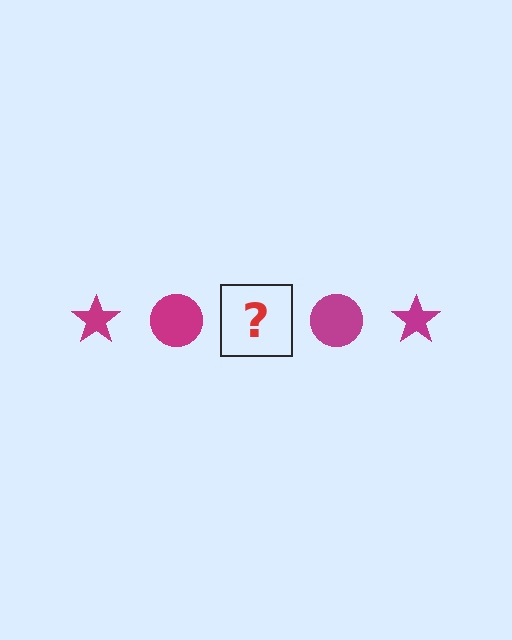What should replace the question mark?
The question mark should be replaced with a magenta star.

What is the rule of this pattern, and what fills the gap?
The rule is that the pattern cycles through star, circle shapes in magenta. The gap should be filled with a magenta star.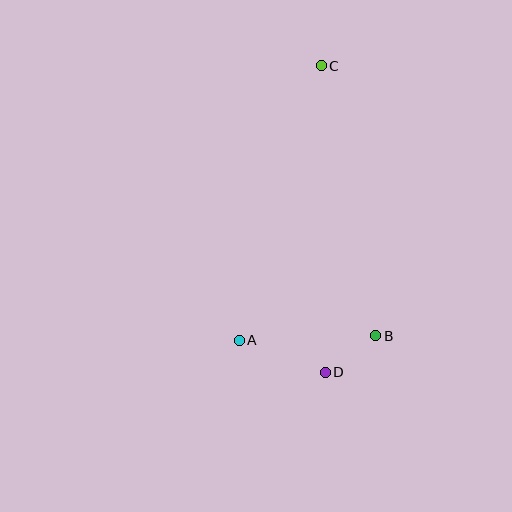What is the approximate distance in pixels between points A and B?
The distance between A and B is approximately 136 pixels.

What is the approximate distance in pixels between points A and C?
The distance between A and C is approximately 286 pixels.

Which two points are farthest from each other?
Points C and D are farthest from each other.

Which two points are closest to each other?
Points B and D are closest to each other.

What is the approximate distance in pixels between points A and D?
The distance between A and D is approximately 91 pixels.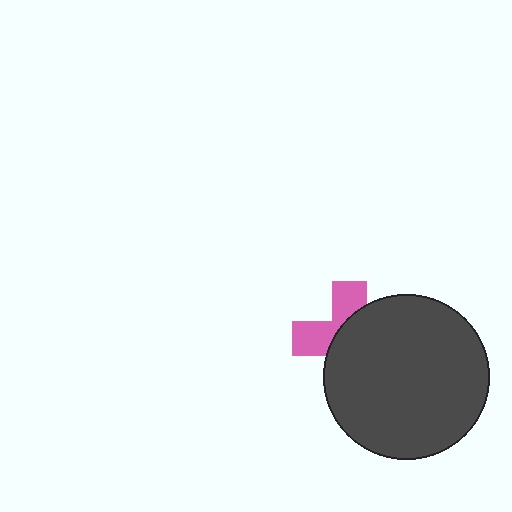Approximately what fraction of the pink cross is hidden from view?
Roughly 62% of the pink cross is hidden behind the dark gray circle.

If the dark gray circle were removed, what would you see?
You would see the complete pink cross.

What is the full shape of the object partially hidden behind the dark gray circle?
The partially hidden object is a pink cross.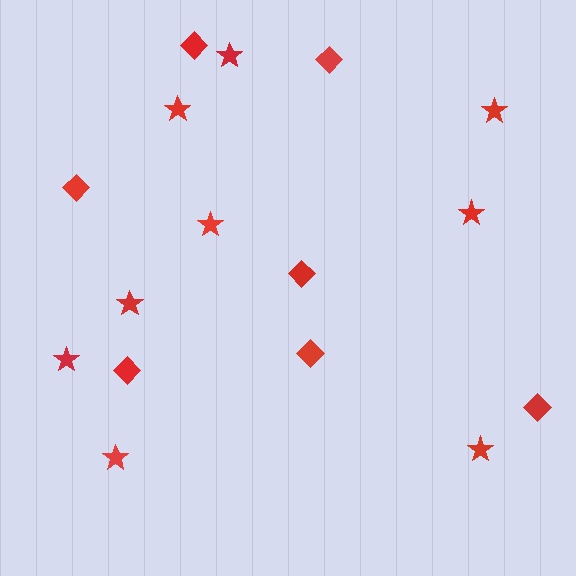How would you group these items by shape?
There are 2 groups: one group of diamonds (7) and one group of stars (9).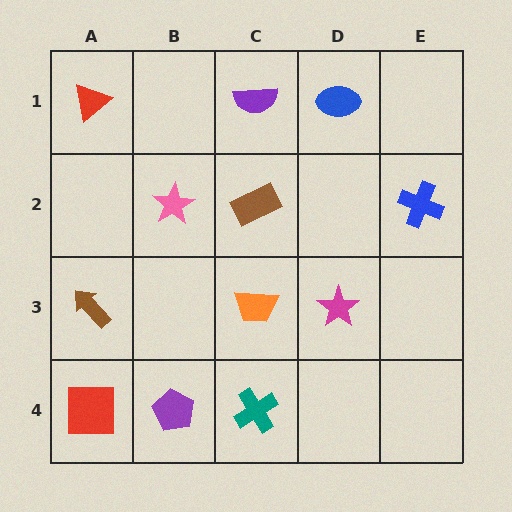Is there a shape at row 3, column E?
No, that cell is empty.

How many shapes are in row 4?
3 shapes.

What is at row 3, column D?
A magenta star.